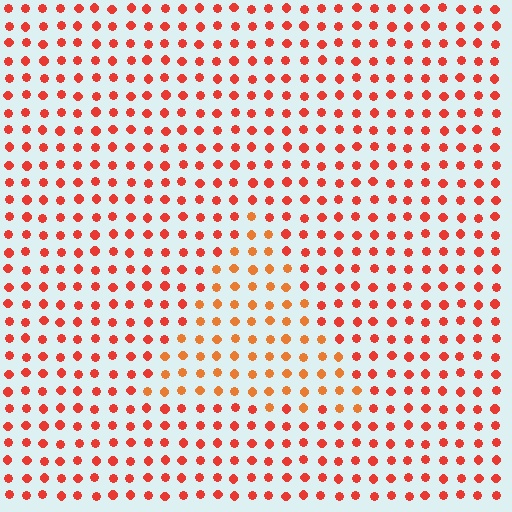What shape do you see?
I see a triangle.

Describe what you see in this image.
The image is filled with small red elements in a uniform arrangement. A triangle-shaped region is visible where the elements are tinted to a slightly different hue, forming a subtle color boundary.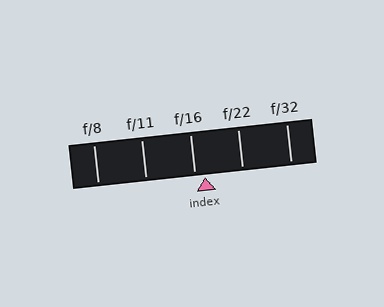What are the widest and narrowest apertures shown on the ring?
The widest aperture shown is f/8 and the narrowest is f/32.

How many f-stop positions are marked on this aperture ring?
There are 5 f-stop positions marked.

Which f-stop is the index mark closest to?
The index mark is closest to f/16.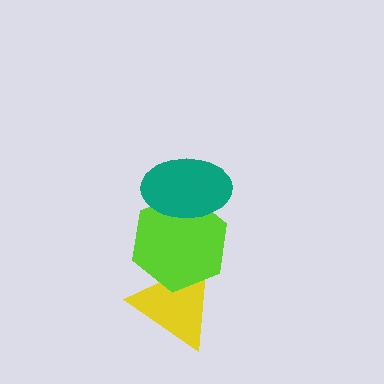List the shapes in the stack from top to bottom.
From top to bottom: the teal ellipse, the lime hexagon, the yellow triangle.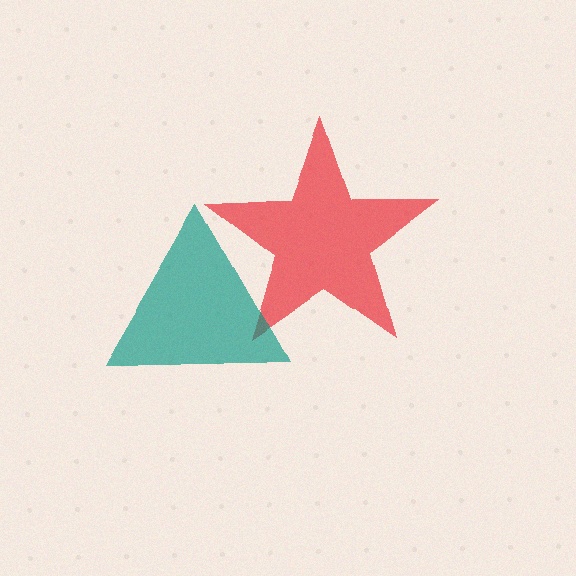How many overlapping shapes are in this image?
There are 2 overlapping shapes in the image.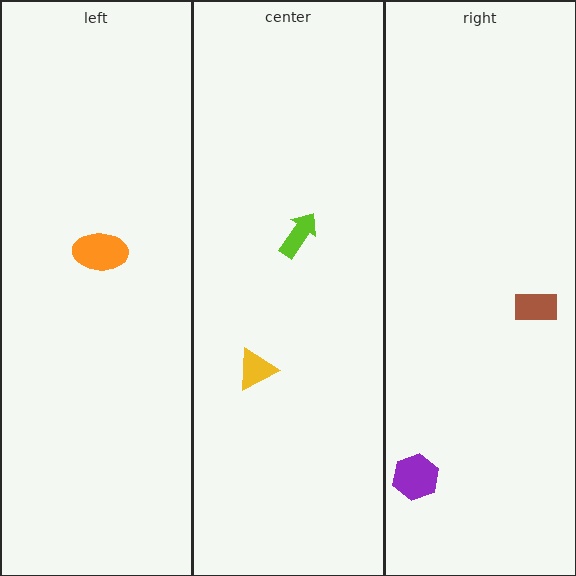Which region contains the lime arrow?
The center region.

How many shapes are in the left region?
1.